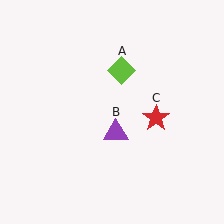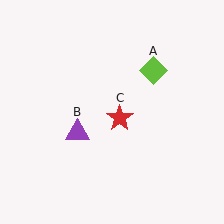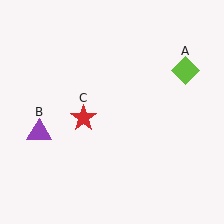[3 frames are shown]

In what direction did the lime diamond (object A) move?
The lime diamond (object A) moved right.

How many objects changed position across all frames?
3 objects changed position: lime diamond (object A), purple triangle (object B), red star (object C).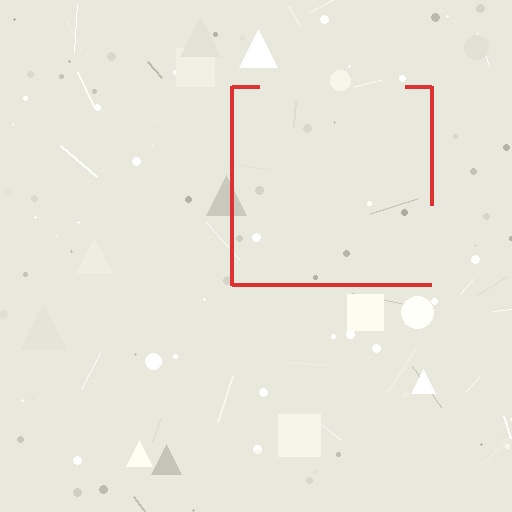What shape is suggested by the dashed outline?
The dashed outline suggests a square.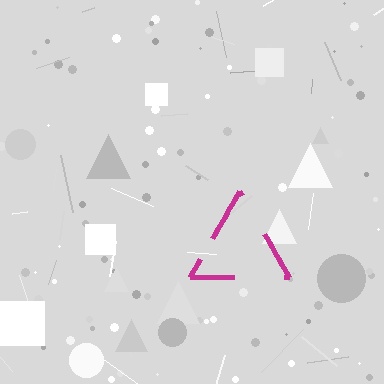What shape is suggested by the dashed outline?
The dashed outline suggests a triangle.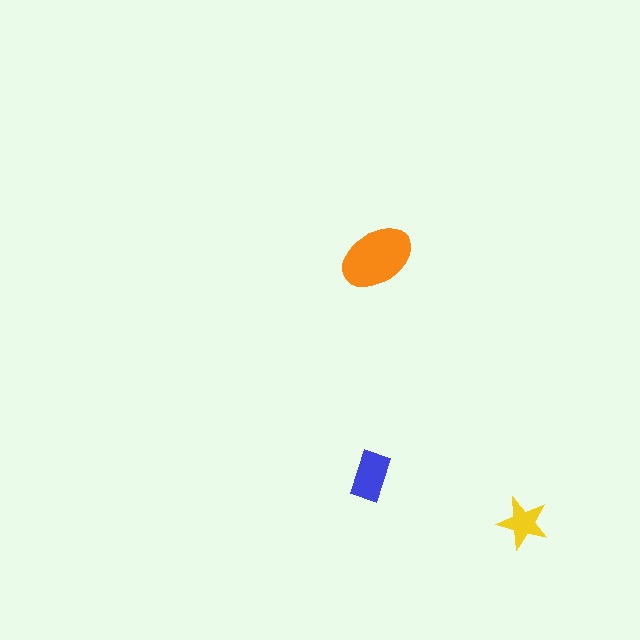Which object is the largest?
The orange ellipse.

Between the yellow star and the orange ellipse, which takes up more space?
The orange ellipse.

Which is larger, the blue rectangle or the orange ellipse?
The orange ellipse.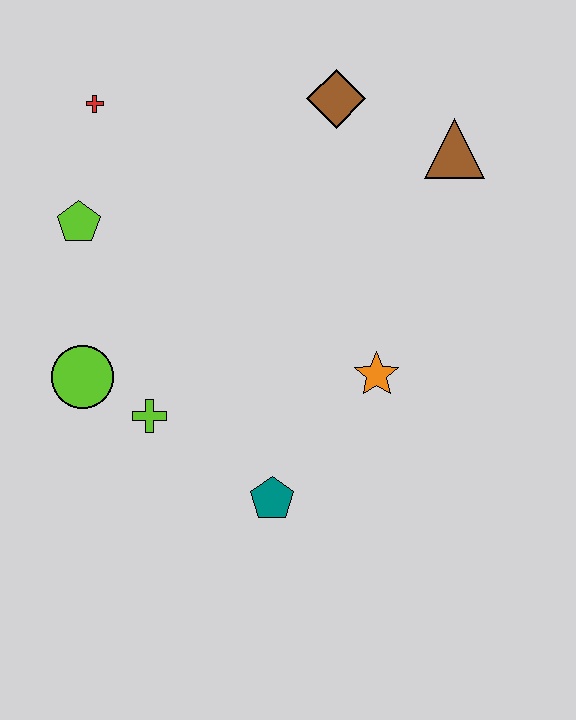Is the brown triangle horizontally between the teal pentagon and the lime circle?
No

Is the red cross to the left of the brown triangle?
Yes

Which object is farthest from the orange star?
The red cross is farthest from the orange star.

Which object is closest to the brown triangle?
The brown diamond is closest to the brown triangle.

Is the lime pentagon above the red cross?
No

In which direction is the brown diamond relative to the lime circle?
The brown diamond is above the lime circle.